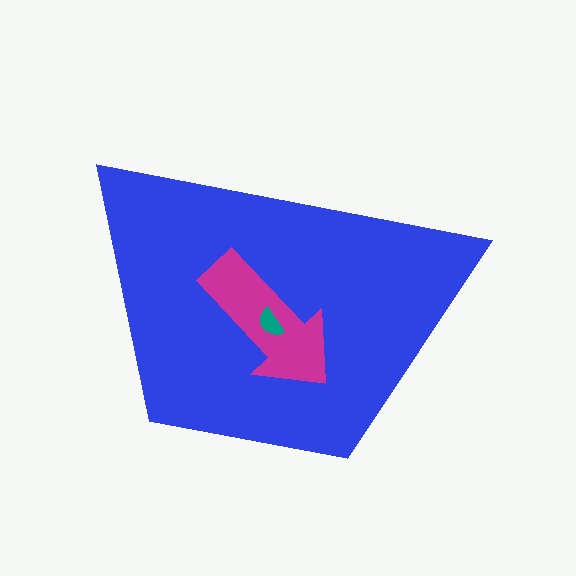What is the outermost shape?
The blue trapezoid.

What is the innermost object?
The teal semicircle.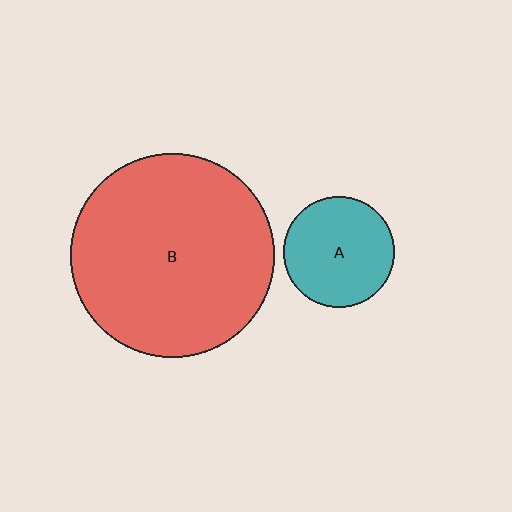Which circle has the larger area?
Circle B (red).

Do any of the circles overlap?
No, none of the circles overlap.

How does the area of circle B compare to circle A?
Approximately 3.4 times.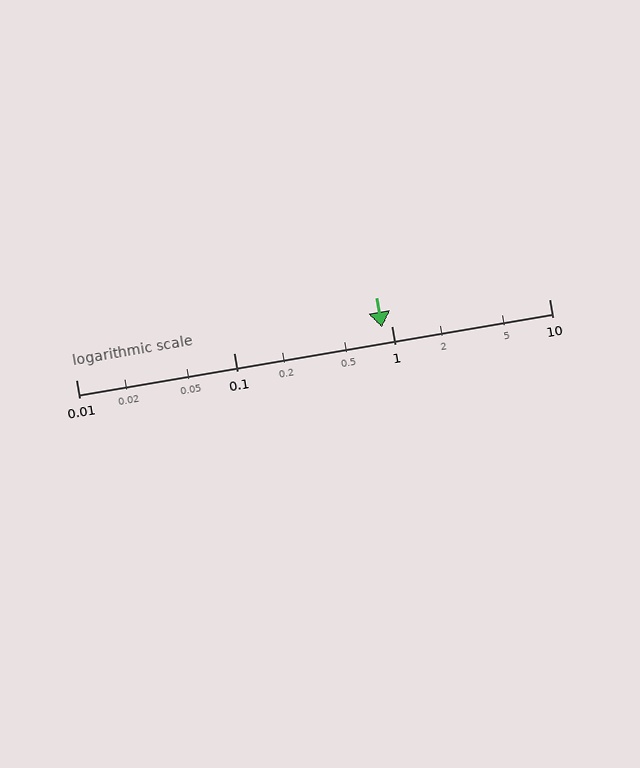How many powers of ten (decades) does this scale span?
The scale spans 3 decades, from 0.01 to 10.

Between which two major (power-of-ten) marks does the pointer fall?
The pointer is between 0.1 and 1.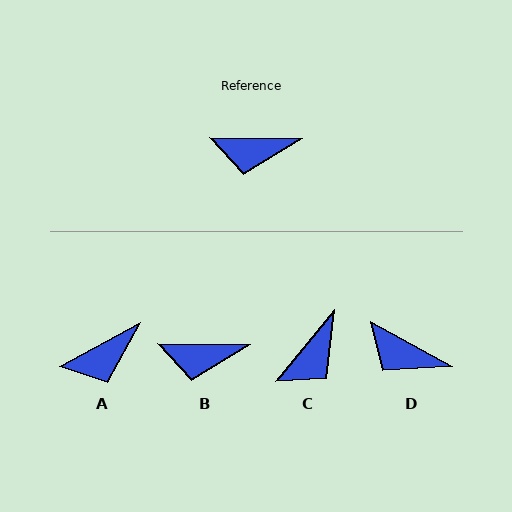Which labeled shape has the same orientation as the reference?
B.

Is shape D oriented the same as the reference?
No, it is off by about 29 degrees.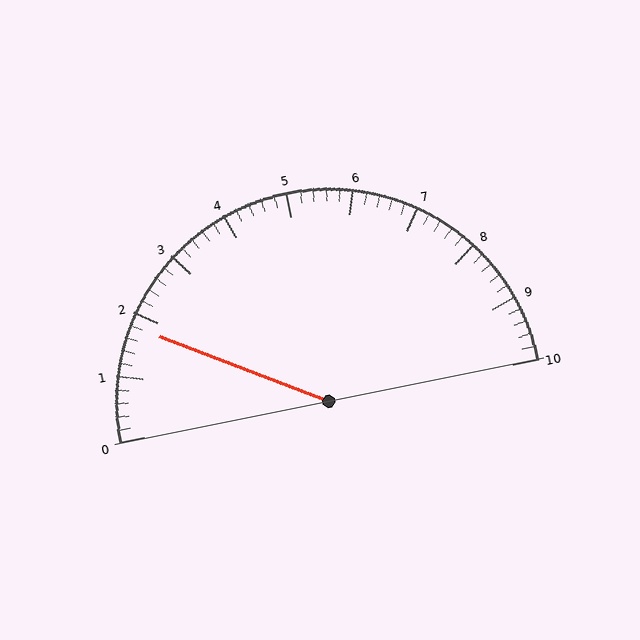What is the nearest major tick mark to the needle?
The nearest major tick mark is 2.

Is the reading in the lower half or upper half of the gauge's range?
The reading is in the lower half of the range (0 to 10).